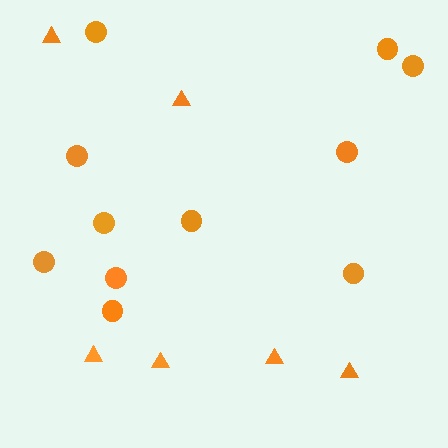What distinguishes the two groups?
There are 2 groups: one group of triangles (6) and one group of circles (11).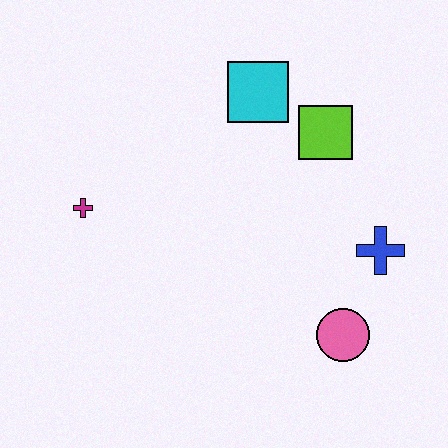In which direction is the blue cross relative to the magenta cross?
The blue cross is to the right of the magenta cross.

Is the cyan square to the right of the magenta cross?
Yes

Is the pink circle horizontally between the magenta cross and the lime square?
No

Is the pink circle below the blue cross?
Yes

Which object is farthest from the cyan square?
The pink circle is farthest from the cyan square.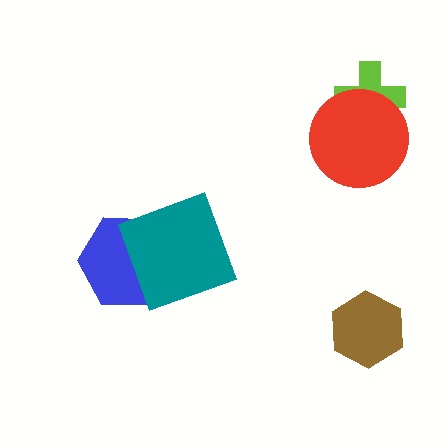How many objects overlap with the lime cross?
1 object overlaps with the lime cross.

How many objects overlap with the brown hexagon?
0 objects overlap with the brown hexagon.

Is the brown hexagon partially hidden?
No, no other shape covers it.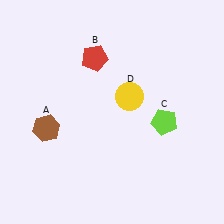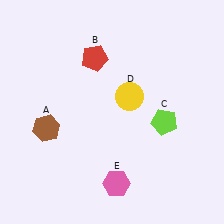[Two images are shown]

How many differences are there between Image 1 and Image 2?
There is 1 difference between the two images.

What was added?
A pink hexagon (E) was added in Image 2.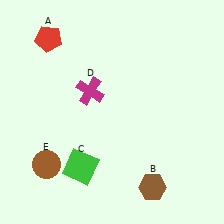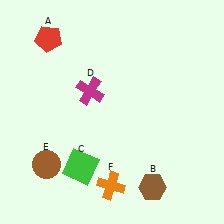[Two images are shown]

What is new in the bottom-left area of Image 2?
An orange cross (F) was added in the bottom-left area of Image 2.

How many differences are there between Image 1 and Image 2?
There is 1 difference between the two images.